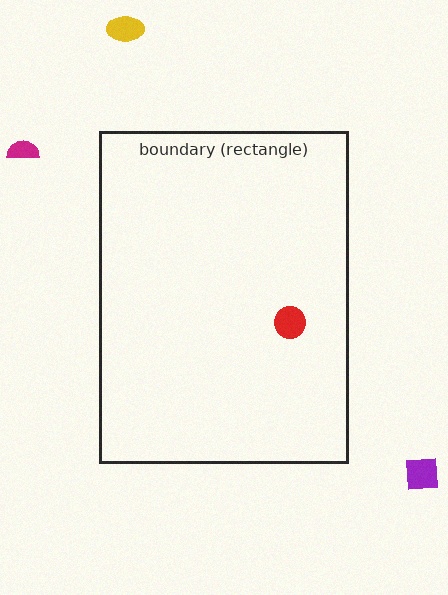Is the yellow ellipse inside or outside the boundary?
Outside.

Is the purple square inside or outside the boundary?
Outside.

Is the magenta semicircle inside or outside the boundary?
Outside.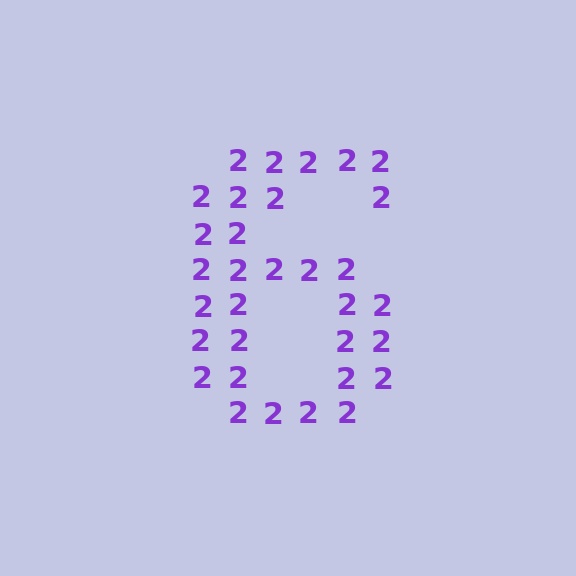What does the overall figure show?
The overall figure shows the digit 6.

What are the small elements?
The small elements are digit 2's.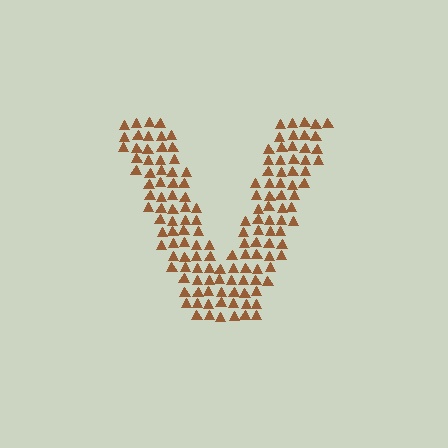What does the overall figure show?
The overall figure shows the letter V.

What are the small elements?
The small elements are triangles.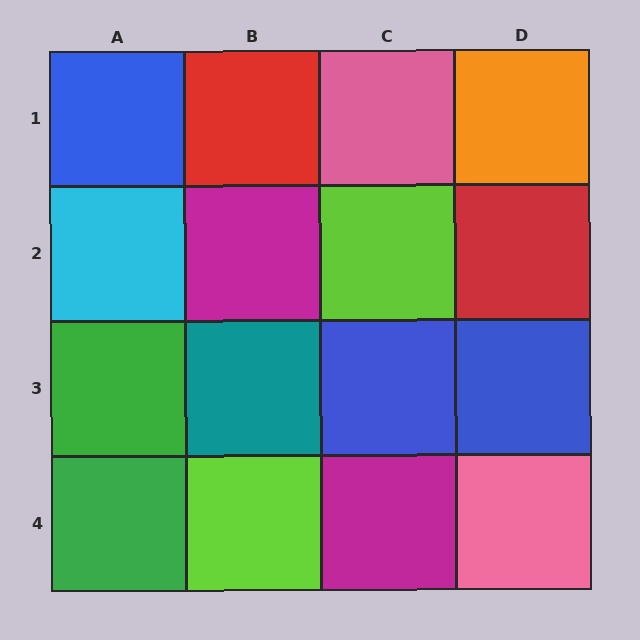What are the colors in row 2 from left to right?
Cyan, magenta, lime, red.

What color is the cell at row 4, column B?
Lime.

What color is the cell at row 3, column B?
Teal.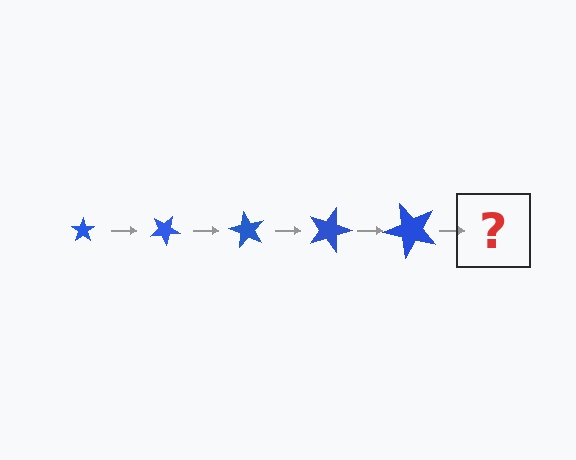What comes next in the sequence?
The next element should be a star, larger than the previous one and rotated 150 degrees from the start.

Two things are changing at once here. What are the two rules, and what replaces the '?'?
The two rules are that the star grows larger each step and it rotates 30 degrees each step. The '?' should be a star, larger than the previous one and rotated 150 degrees from the start.